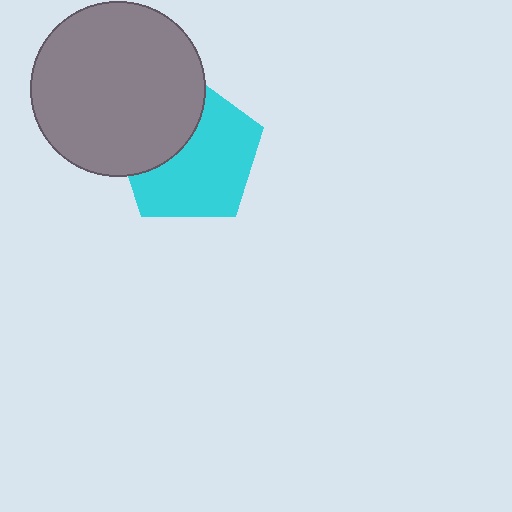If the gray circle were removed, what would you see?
You would see the complete cyan pentagon.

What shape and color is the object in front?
The object in front is a gray circle.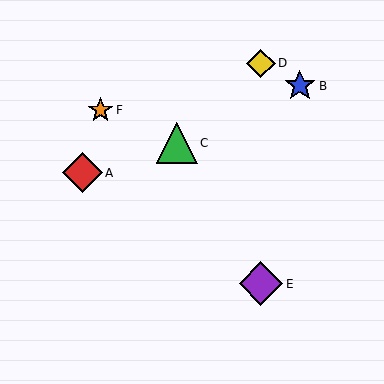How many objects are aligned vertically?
2 objects (D, E) are aligned vertically.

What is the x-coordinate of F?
Object F is at x≈100.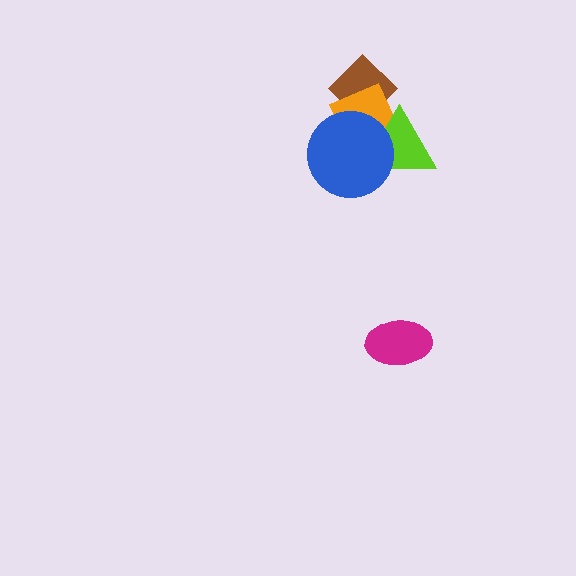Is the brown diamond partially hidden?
Yes, it is partially covered by another shape.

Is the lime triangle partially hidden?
Yes, it is partially covered by another shape.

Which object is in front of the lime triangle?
The blue circle is in front of the lime triangle.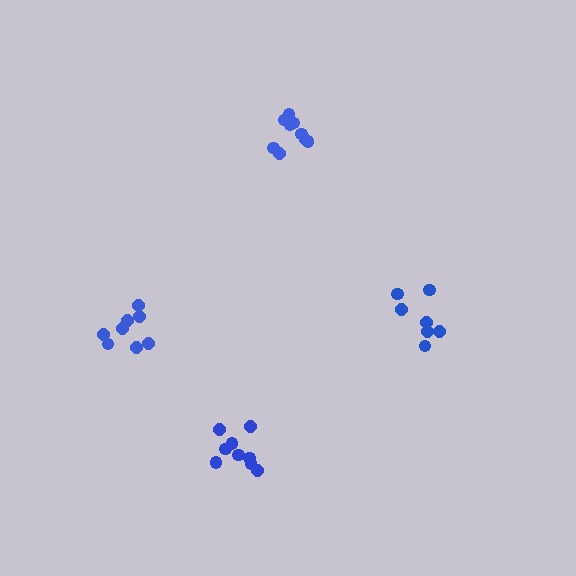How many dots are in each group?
Group 1: 9 dots, Group 2: 8 dots, Group 3: 10 dots, Group 4: 7 dots (34 total).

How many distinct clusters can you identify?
There are 4 distinct clusters.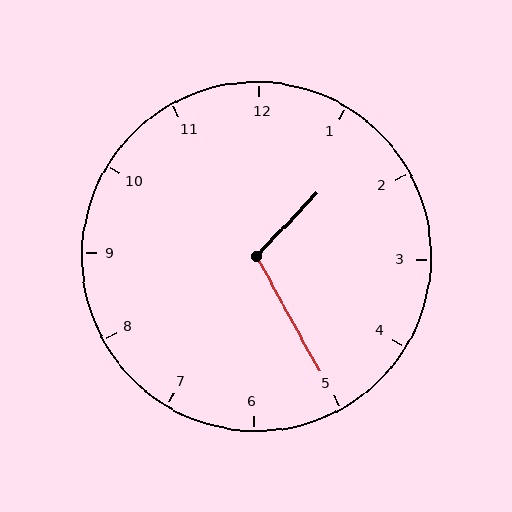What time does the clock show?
1:25.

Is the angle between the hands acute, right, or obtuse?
It is obtuse.